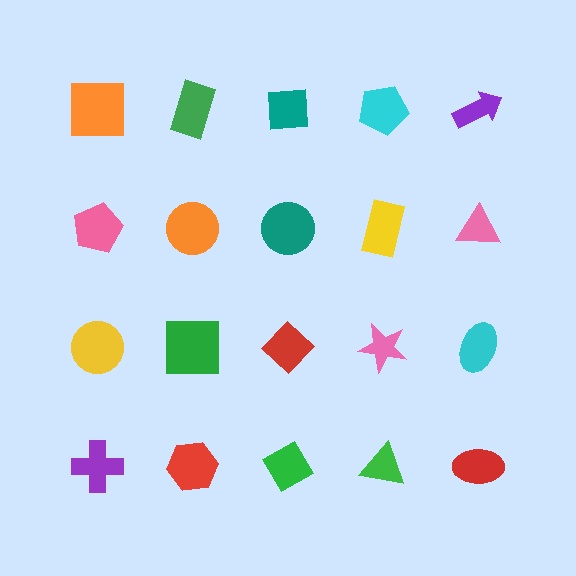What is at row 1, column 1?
An orange square.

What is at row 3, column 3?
A red diamond.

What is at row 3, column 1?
A yellow circle.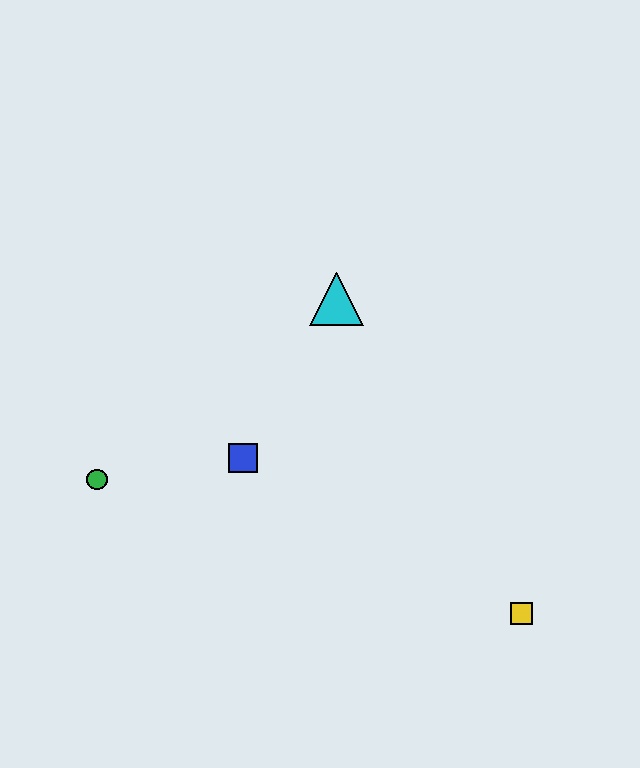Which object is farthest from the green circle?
The yellow square is farthest from the green circle.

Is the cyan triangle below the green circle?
No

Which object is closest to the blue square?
The green circle is closest to the blue square.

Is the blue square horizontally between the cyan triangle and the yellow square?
No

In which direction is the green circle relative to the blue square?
The green circle is to the left of the blue square.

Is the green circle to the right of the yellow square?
No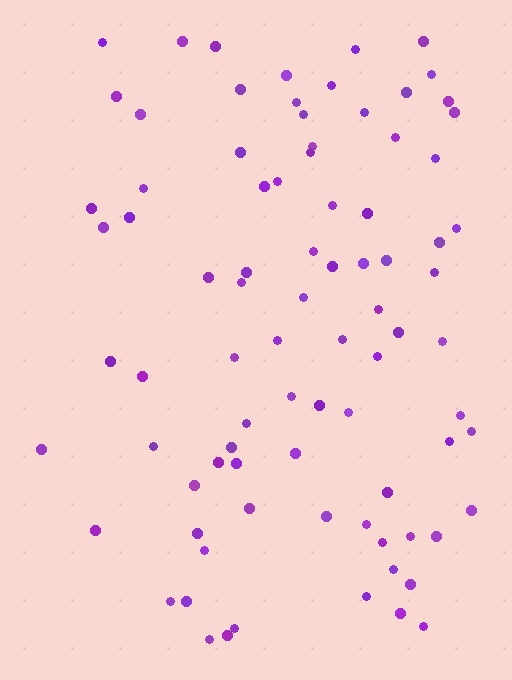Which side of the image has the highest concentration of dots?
The right.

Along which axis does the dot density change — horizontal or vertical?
Horizontal.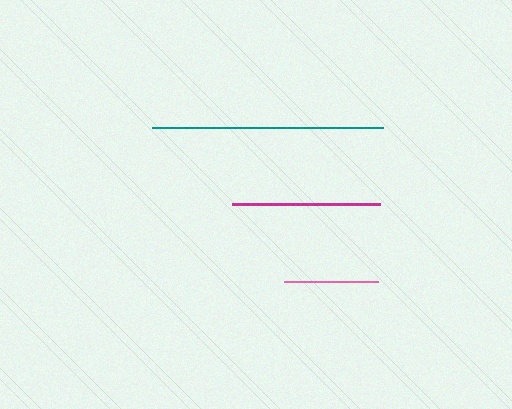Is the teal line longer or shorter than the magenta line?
The teal line is longer than the magenta line.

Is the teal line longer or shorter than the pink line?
The teal line is longer than the pink line.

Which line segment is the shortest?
The pink line is the shortest at approximately 94 pixels.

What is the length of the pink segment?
The pink segment is approximately 94 pixels long.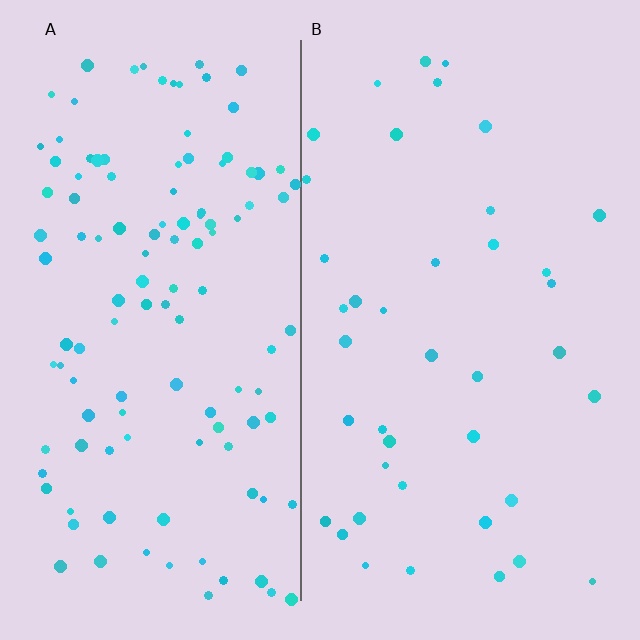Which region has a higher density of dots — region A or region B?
A (the left).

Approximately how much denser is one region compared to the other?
Approximately 3.0× — region A over region B.